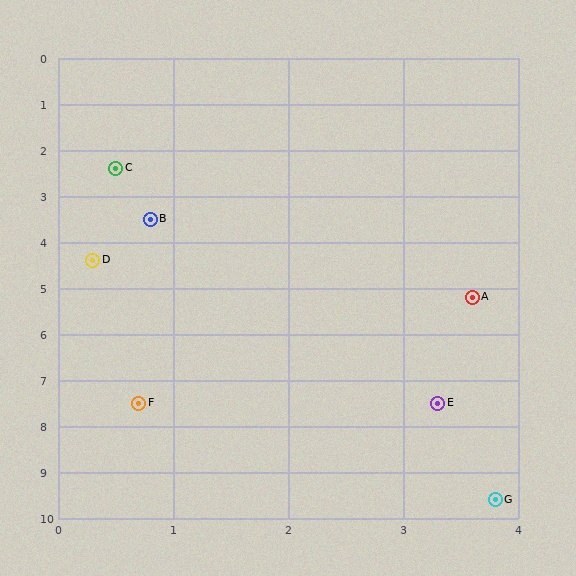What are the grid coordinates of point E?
Point E is at approximately (3.3, 7.5).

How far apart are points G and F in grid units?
Points G and F are about 3.7 grid units apart.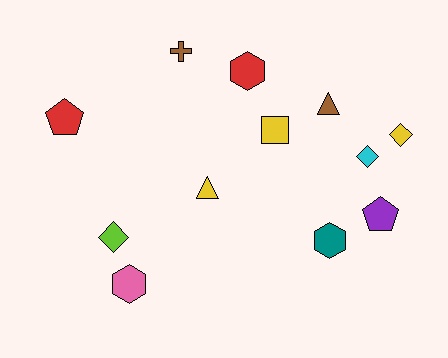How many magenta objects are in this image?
There are no magenta objects.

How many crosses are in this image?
There is 1 cross.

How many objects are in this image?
There are 12 objects.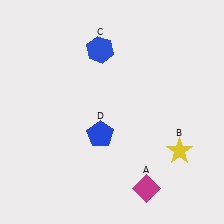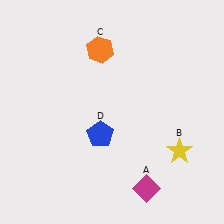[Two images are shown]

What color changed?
The hexagon (C) changed from blue in Image 1 to orange in Image 2.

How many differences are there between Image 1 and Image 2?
There is 1 difference between the two images.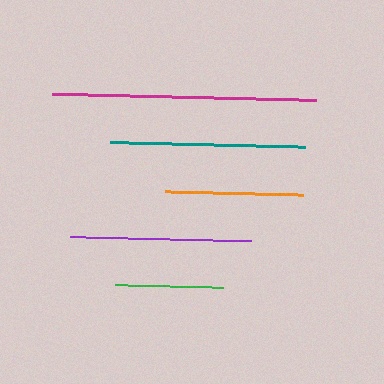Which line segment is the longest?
The magenta line is the longest at approximately 264 pixels.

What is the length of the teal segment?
The teal segment is approximately 196 pixels long.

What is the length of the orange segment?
The orange segment is approximately 137 pixels long.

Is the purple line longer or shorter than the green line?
The purple line is longer than the green line.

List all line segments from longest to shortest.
From longest to shortest: magenta, teal, purple, orange, green.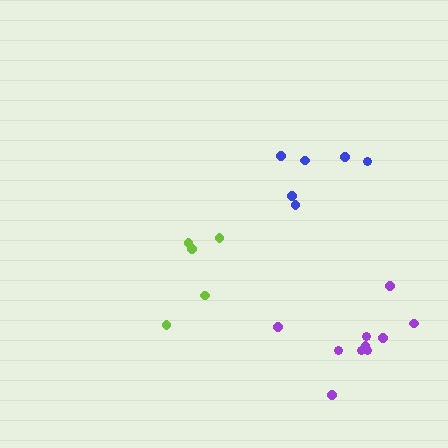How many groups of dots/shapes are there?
There are 3 groups.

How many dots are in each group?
Group 1: 6 dots, Group 2: 5 dots, Group 3: 10 dots (21 total).